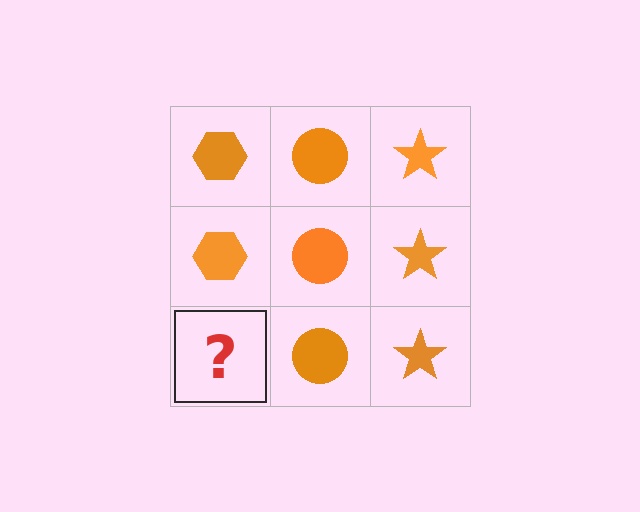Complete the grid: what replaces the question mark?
The question mark should be replaced with an orange hexagon.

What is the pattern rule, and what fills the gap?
The rule is that each column has a consistent shape. The gap should be filled with an orange hexagon.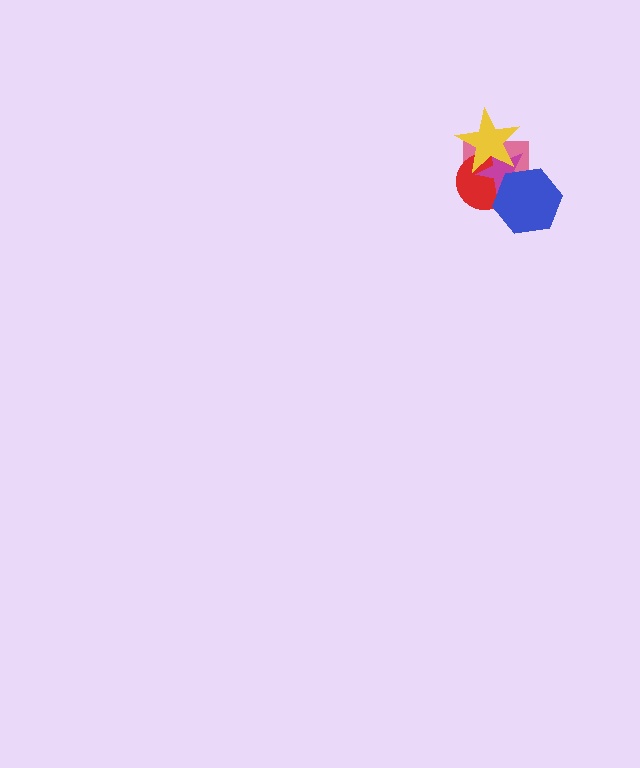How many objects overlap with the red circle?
4 objects overlap with the red circle.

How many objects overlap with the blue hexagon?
3 objects overlap with the blue hexagon.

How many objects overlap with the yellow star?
3 objects overlap with the yellow star.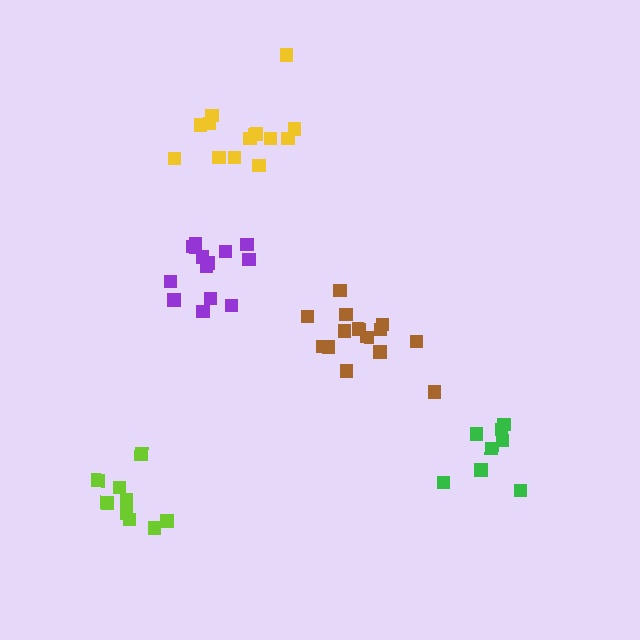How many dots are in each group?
Group 1: 8 dots, Group 2: 14 dots, Group 3: 9 dots, Group 4: 14 dots, Group 5: 13 dots (58 total).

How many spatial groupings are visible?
There are 5 spatial groupings.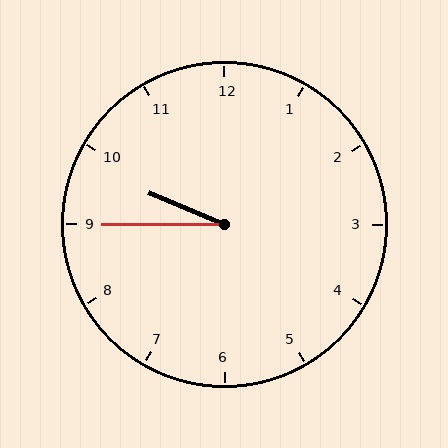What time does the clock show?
9:45.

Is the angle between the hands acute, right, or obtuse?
It is acute.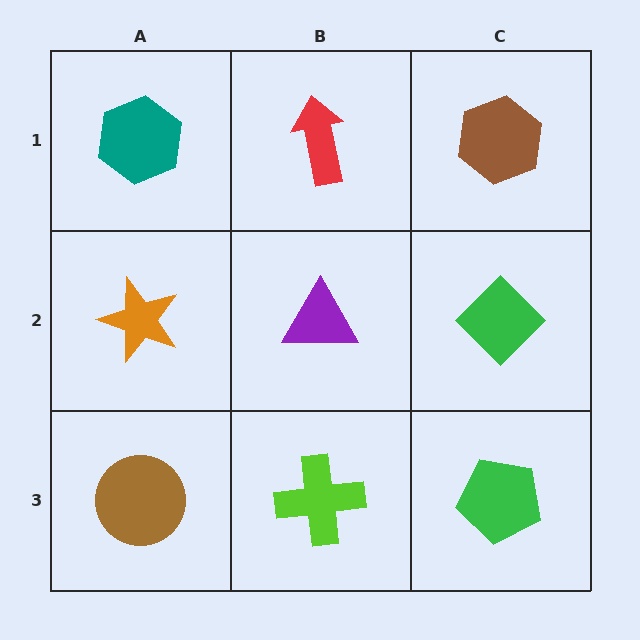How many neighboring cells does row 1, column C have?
2.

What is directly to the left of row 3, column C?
A lime cross.